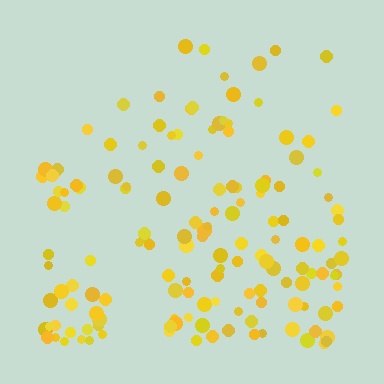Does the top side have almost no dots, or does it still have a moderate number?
Still a moderate number, just noticeably fewer than the bottom.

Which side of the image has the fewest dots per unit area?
The top.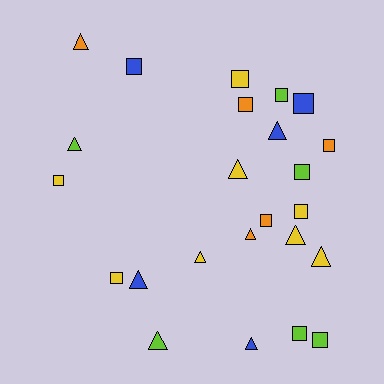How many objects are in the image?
There are 24 objects.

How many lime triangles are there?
There are 2 lime triangles.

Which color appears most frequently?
Yellow, with 8 objects.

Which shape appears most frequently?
Square, with 13 objects.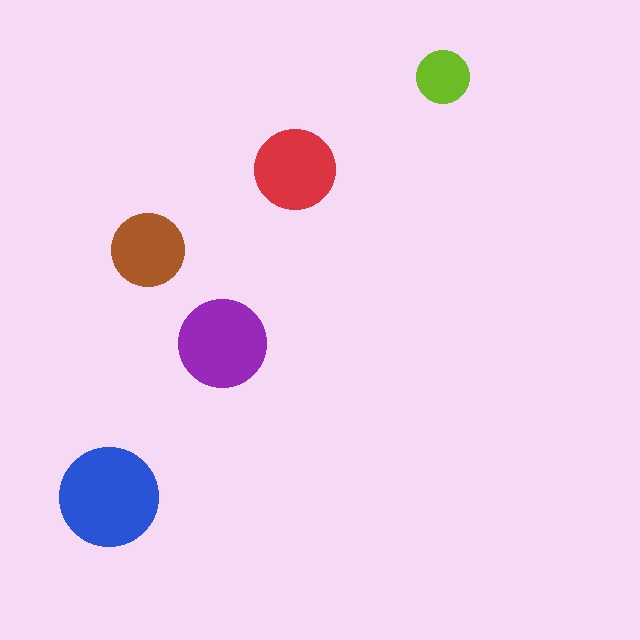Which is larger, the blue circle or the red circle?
The blue one.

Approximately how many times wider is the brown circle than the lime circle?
About 1.5 times wider.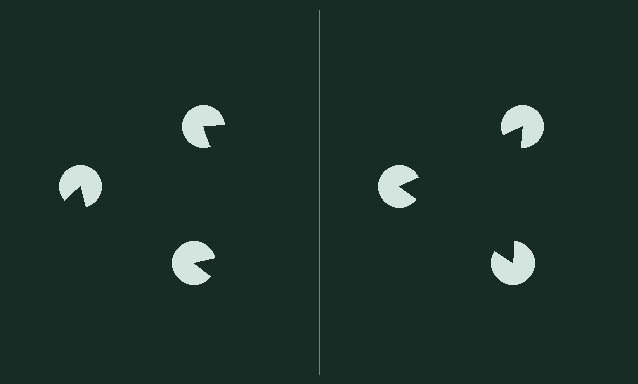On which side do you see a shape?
An illusory triangle appears on the right side. On the left side the wedge cuts are rotated, so no coherent shape forms.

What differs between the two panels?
The pac-man discs are positioned identically on both sides; only the wedge orientations differ. On the right they align to a triangle; on the left they are misaligned.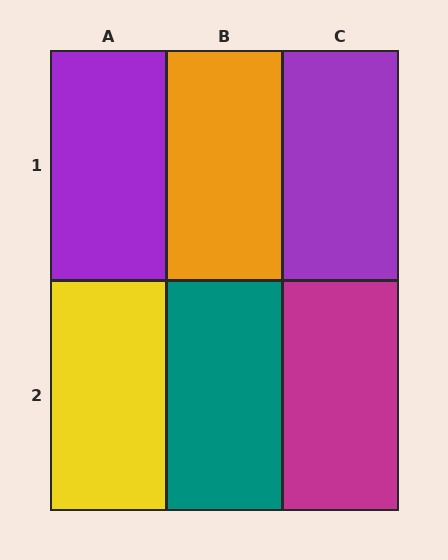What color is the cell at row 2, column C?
Magenta.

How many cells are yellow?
1 cell is yellow.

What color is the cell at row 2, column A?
Yellow.